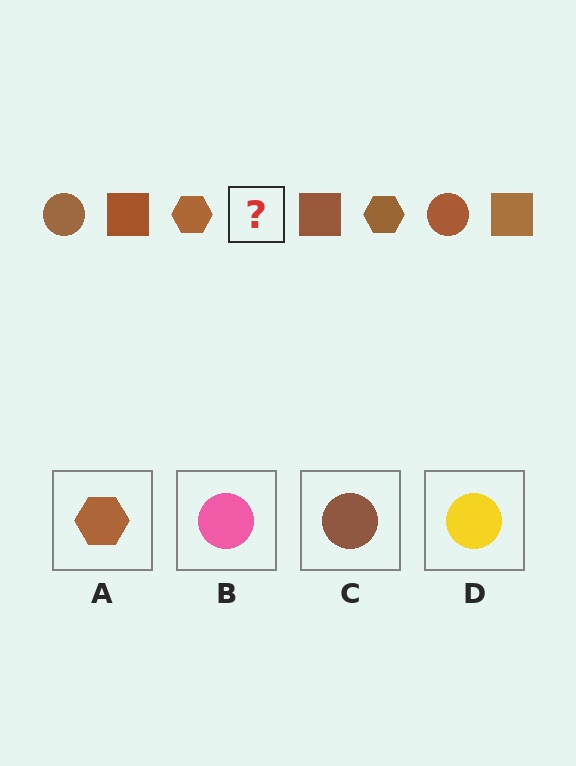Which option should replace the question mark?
Option C.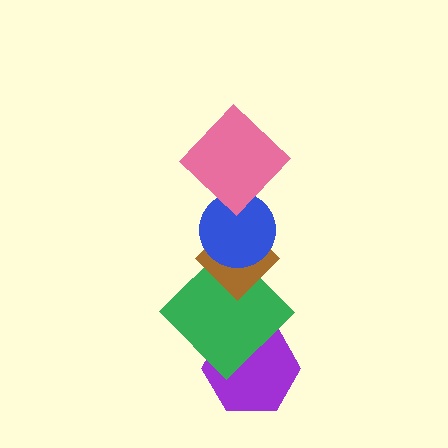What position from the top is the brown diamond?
The brown diamond is 3rd from the top.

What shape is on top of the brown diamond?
The blue circle is on top of the brown diamond.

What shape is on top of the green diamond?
The brown diamond is on top of the green diamond.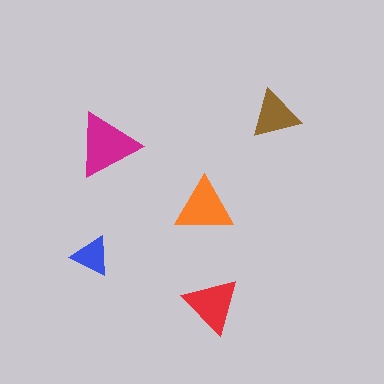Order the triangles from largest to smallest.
the magenta one, the orange one, the red one, the brown one, the blue one.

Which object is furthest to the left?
The blue triangle is leftmost.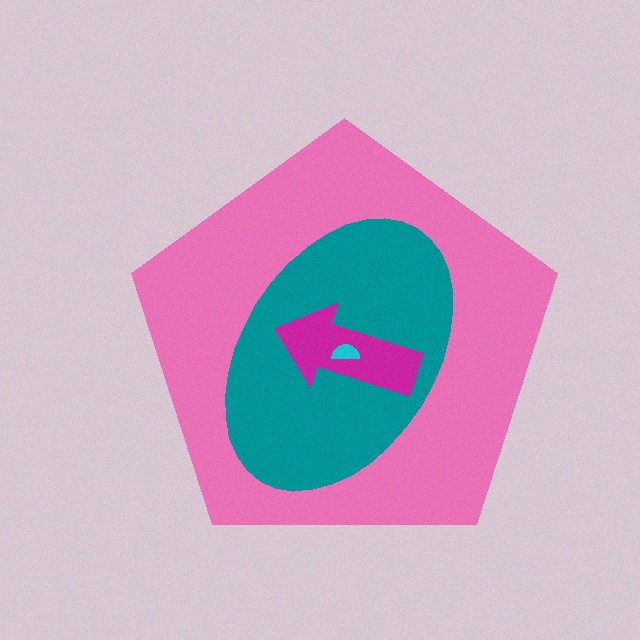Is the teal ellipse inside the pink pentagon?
Yes.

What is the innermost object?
The cyan semicircle.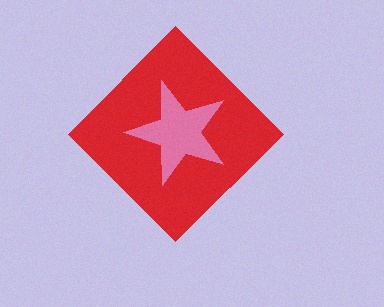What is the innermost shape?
The pink star.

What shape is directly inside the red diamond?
The pink star.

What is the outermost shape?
The red diamond.